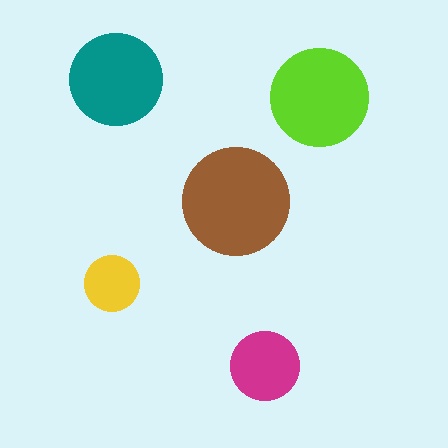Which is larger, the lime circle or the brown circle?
The brown one.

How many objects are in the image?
There are 5 objects in the image.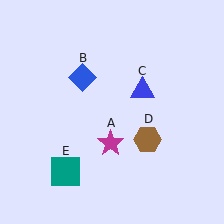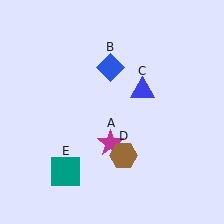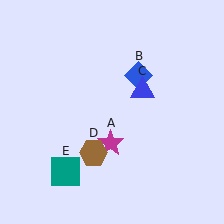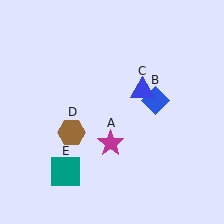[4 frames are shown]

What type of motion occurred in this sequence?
The blue diamond (object B), brown hexagon (object D) rotated clockwise around the center of the scene.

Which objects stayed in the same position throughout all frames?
Magenta star (object A) and blue triangle (object C) and teal square (object E) remained stationary.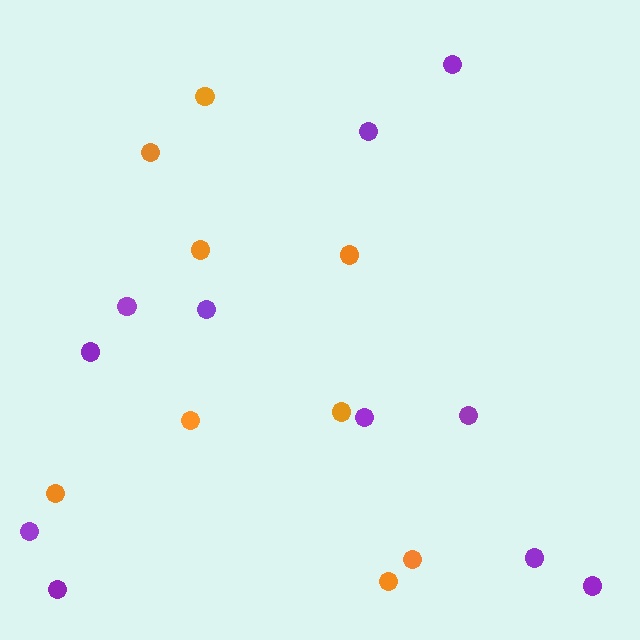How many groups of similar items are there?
There are 2 groups: one group of purple circles (11) and one group of orange circles (9).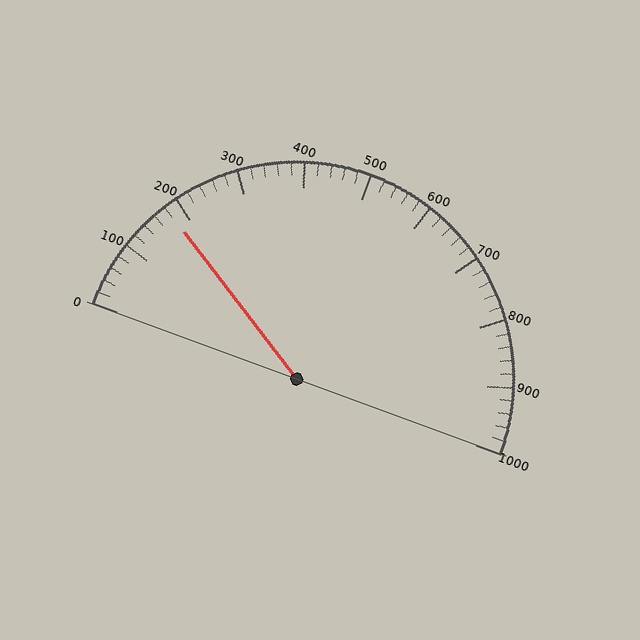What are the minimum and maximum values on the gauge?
The gauge ranges from 0 to 1000.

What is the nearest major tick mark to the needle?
The nearest major tick mark is 200.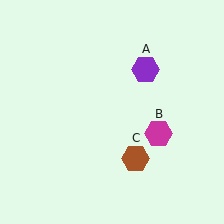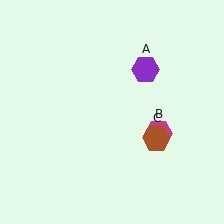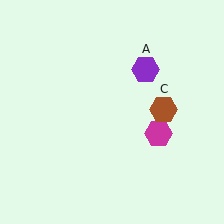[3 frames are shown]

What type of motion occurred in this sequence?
The brown hexagon (object C) rotated counterclockwise around the center of the scene.